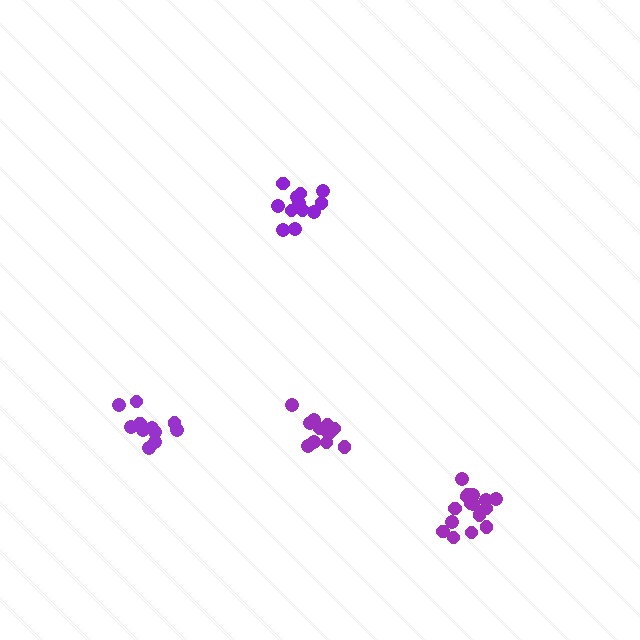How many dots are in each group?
Group 1: 16 dots, Group 2: 12 dots, Group 3: 11 dots, Group 4: 11 dots (50 total).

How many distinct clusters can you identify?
There are 4 distinct clusters.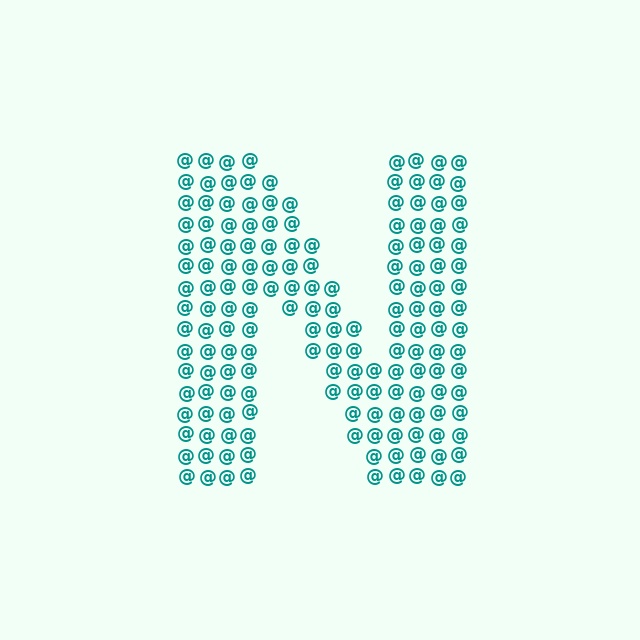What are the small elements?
The small elements are at signs.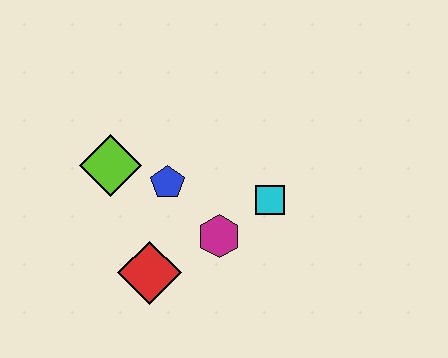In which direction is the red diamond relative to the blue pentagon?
The red diamond is below the blue pentagon.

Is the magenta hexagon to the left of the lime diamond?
No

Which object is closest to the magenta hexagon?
The cyan square is closest to the magenta hexagon.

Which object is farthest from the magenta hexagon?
The lime diamond is farthest from the magenta hexagon.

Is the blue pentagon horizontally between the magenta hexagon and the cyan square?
No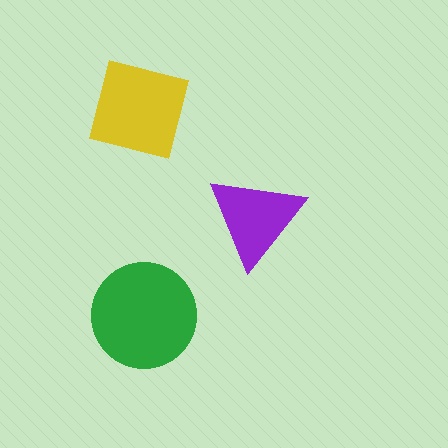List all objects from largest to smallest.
The green circle, the yellow square, the purple triangle.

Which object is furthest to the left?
The yellow square is leftmost.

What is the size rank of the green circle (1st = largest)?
1st.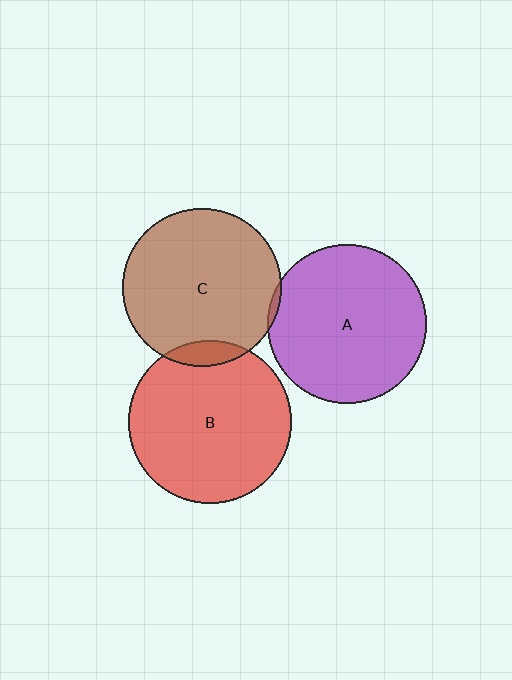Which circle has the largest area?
Circle B (red).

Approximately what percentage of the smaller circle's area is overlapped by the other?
Approximately 10%.